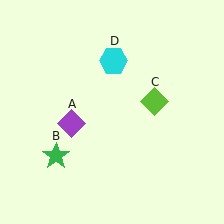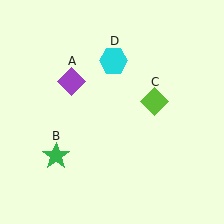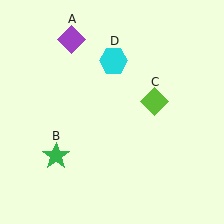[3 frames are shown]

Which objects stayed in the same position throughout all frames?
Green star (object B) and lime diamond (object C) and cyan hexagon (object D) remained stationary.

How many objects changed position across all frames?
1 object changed position: purple diamond (object A).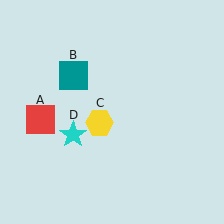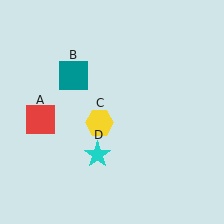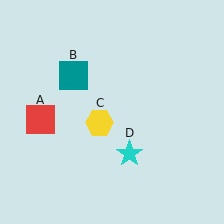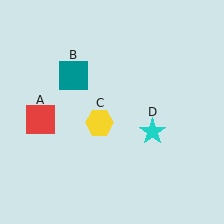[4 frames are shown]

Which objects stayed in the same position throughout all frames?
Red square (object A) and teal square (object B) and yellow hexagon (object C) remained stationary.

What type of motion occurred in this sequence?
The cyan star (object D) rotated counterclockwise around the center of the scene.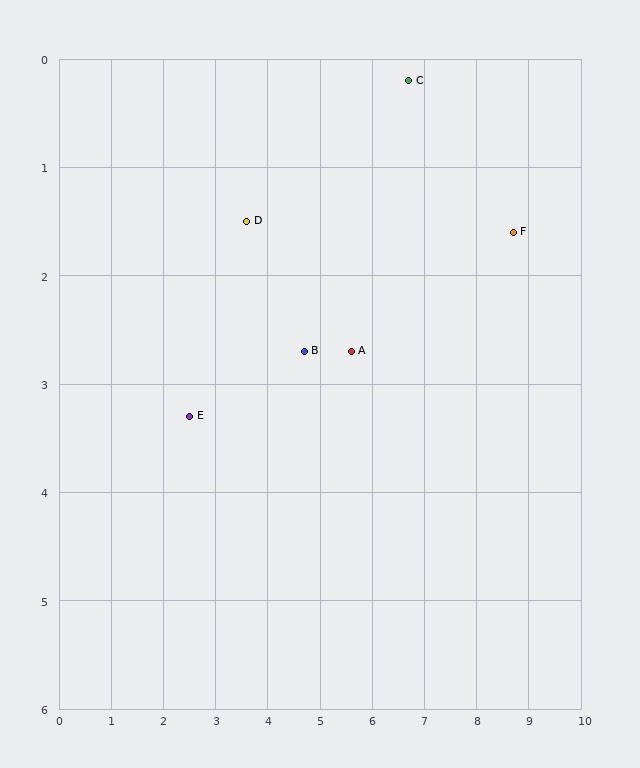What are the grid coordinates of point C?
Point C is at approximately (6.7, 0.2).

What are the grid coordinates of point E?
Point E is at approximately (2.5, 3.3).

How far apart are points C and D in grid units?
Points C and D are about 3.4 grid units apart.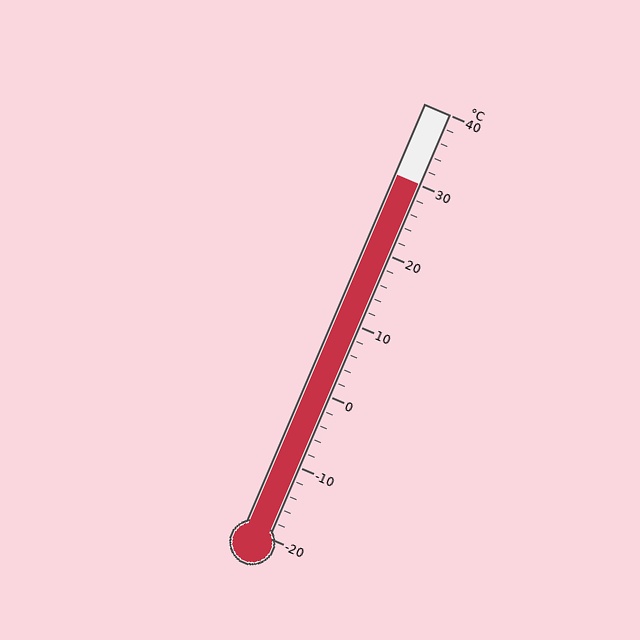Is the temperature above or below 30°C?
The temperature is at 30°C.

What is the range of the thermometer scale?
The thermometer scale ranges from -20°C to 40°C.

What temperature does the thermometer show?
The thermometer shows approximately 30°C.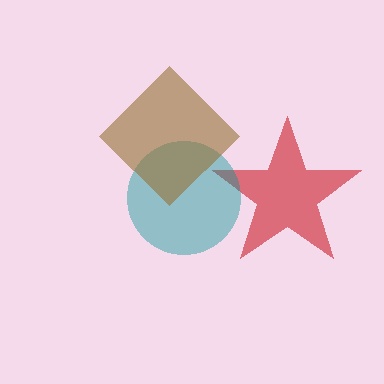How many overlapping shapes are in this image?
There are 3 overlapping shapes in the image.